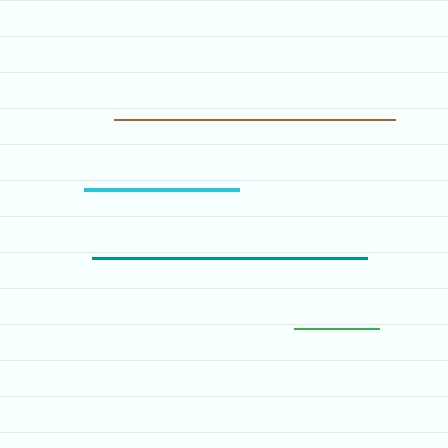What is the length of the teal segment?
The teal segment is approximately 275 pixels long.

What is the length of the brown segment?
The brown segment is approximately 281 pixels long.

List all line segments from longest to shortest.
From longest to shortest: brown, teal, cyan, green.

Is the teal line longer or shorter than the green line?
The teal line is longer than the green line.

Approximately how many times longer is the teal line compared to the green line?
The teal line is approximately 3.3 times the length of the green line.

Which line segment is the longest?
The brown line is the longest at approximately 281 pixels.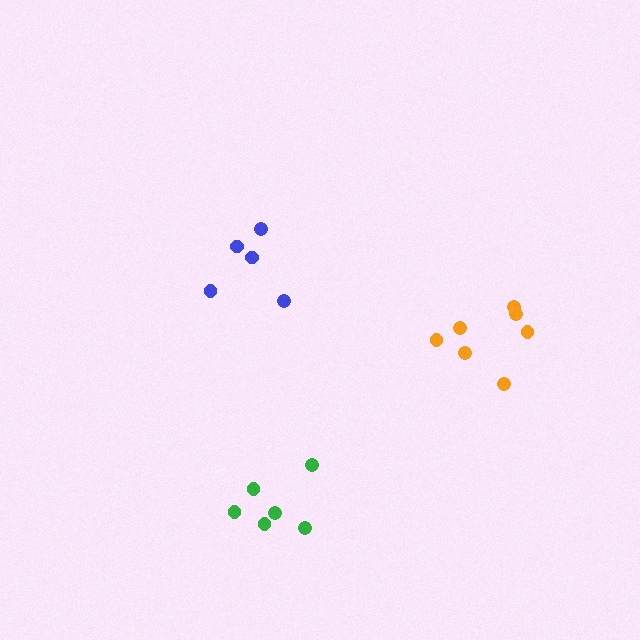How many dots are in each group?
Group 1: 5 dots, Group 2: 7 dots, Group 3: 6 dots (18 total).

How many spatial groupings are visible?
There are 3 spatial groupings.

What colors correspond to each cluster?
The clusters are colored: blue, orange, green.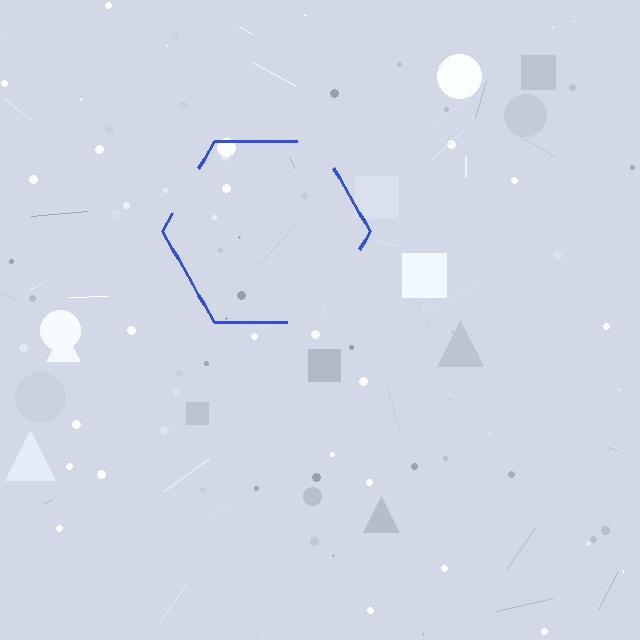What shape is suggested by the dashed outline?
The dashed outline suggests a hexagon.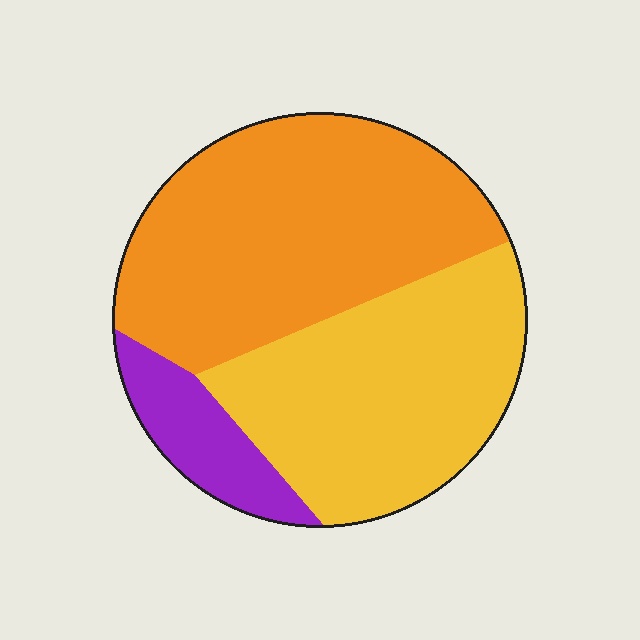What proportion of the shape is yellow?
Yellow covers 40% of the shape.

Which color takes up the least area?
Purple, at roughly 10%.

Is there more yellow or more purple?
Yellow.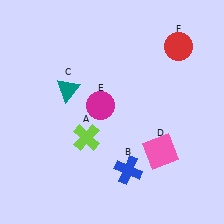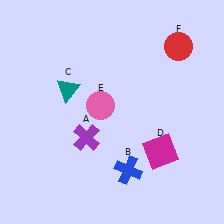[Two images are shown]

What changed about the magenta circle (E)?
In Image 1, E is magenta. In Image 2, it changed to pink.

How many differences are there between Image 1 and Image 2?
There are 3 differences between the two images.